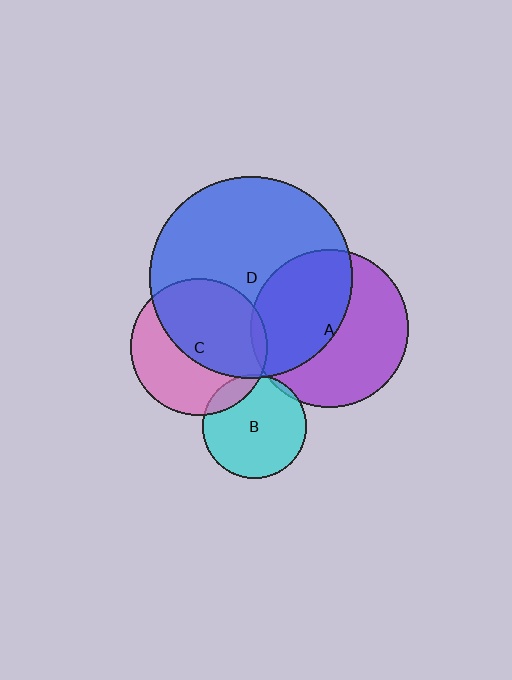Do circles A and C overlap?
Yes.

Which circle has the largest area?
Circle D (blue).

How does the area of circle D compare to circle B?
Approximately 3.8 times.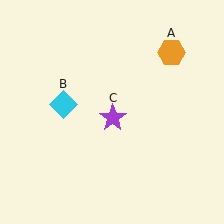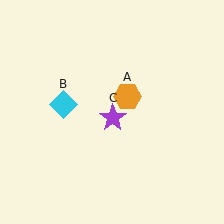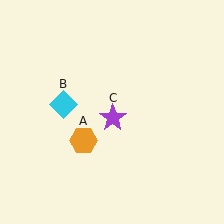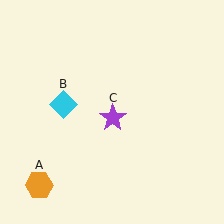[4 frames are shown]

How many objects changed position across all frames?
1 object changed position: orange hexagon (object A).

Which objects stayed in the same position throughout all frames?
Cyan diamond (object B) and purple star (object C) remained stationary.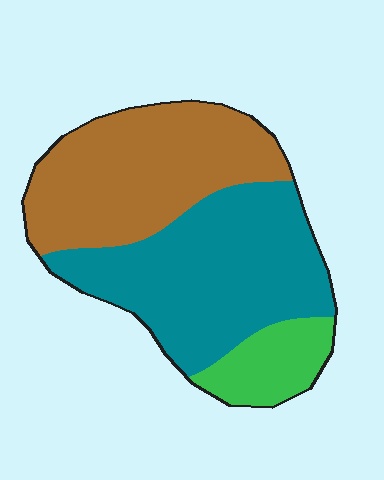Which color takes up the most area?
Teal, at roughly 45%.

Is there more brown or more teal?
Teal.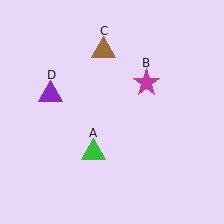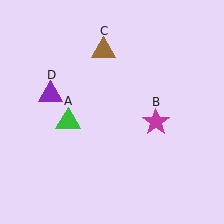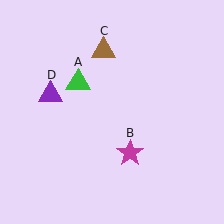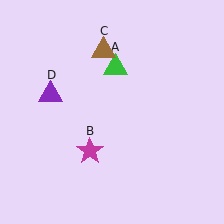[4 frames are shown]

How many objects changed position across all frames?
2 objects changed position: green triangle (object A), magenta star (object B).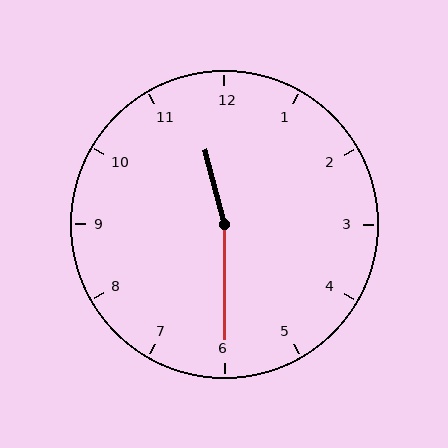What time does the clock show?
11:30.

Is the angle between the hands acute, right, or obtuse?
It is obtuse.